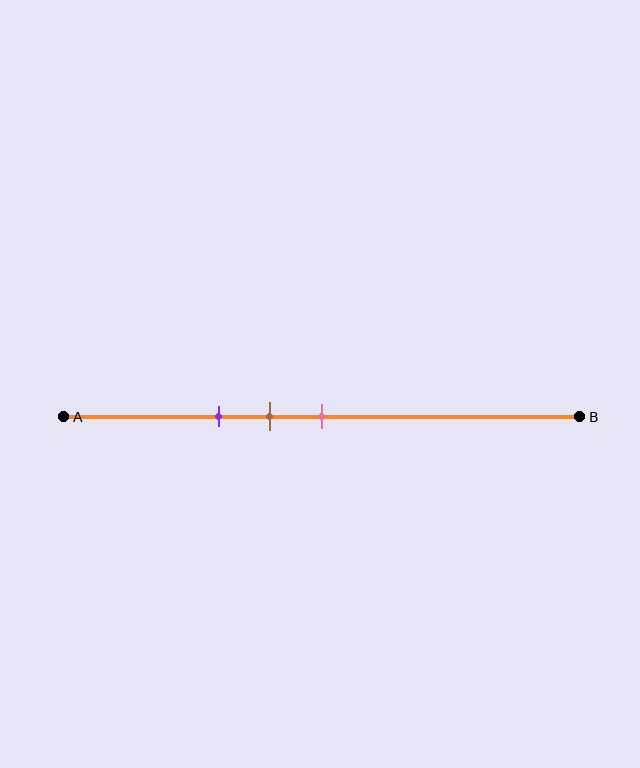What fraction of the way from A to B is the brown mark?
The brown mark is approximately 40% (0.4) of the way from A to B.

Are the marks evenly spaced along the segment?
Yes, the marks are approximately evenly spaced.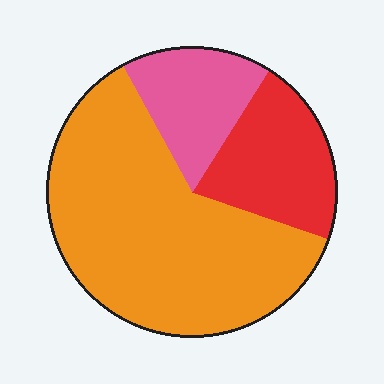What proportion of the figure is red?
Red covers 21% of the figure.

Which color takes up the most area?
Orange, at roughly 60%.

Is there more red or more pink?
Red.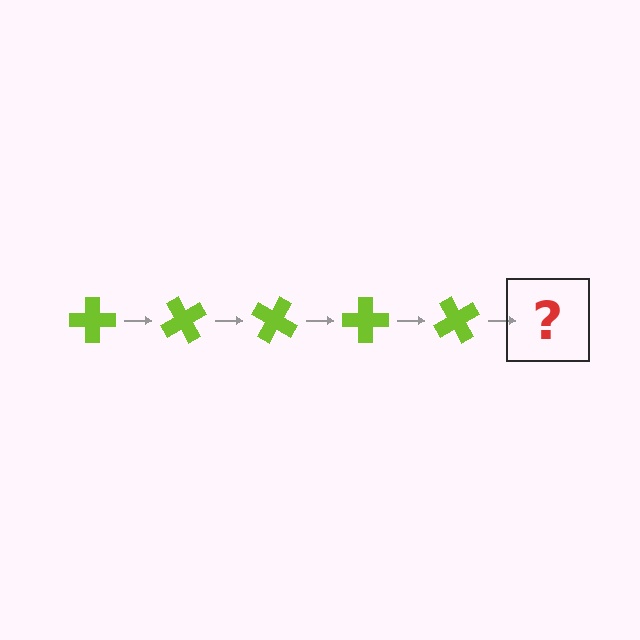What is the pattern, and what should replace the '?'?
The pattern is that the cross rotates 60 degrees each step. The '?' should be a lime cross rotated 300 degrees.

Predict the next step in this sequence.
The next step is a lime cross rotated 300 degrees.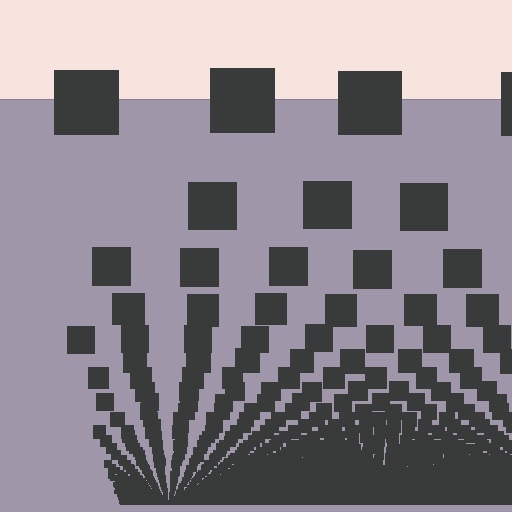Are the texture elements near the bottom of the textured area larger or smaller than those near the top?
Smaller. The gradient is inverted — elements near the bottom are smaller and denser.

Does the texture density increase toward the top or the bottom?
Density increases toward the bottom.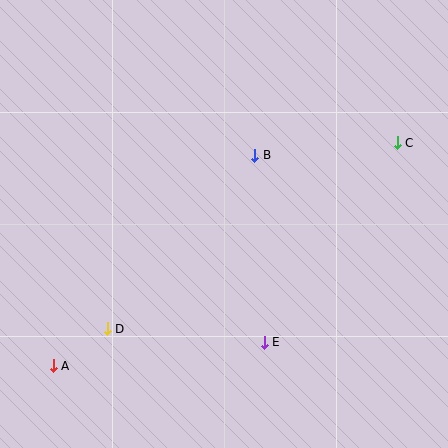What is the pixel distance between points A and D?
The distance between A and D is 65 pixels.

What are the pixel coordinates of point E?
Point E is at (264, 342).